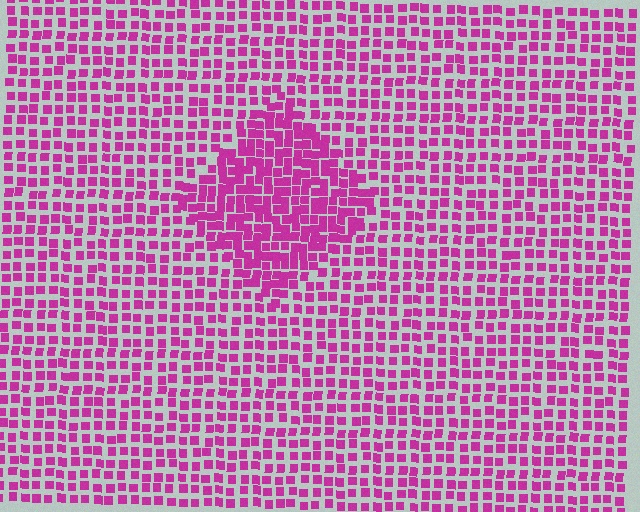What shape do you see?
I see a diamond.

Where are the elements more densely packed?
The elements are more densely packed inside the diamond boundary.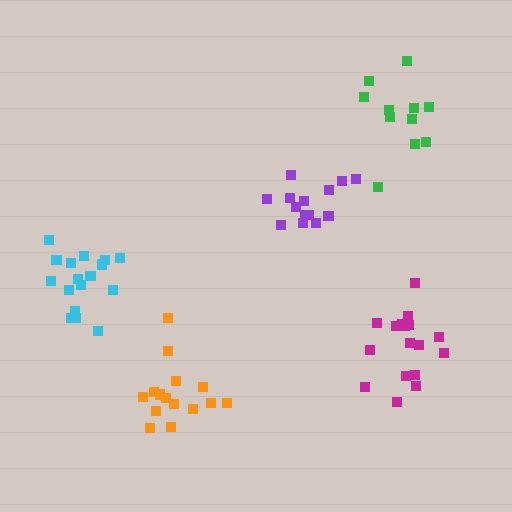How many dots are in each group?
Group 1: 14 dots, Group 2: 17 dots, Group 3: 15 dots, Group 4: 11 dots, Group 5: 17 dots (74 total).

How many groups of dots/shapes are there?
There are 5 groups.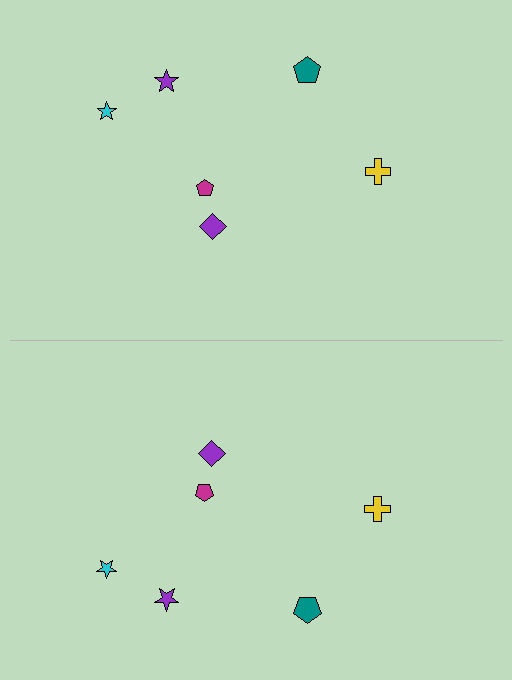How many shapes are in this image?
There are 12 shapes in this image.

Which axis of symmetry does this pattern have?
The pattern has a horizontal axis of symmetry running through the center of the image.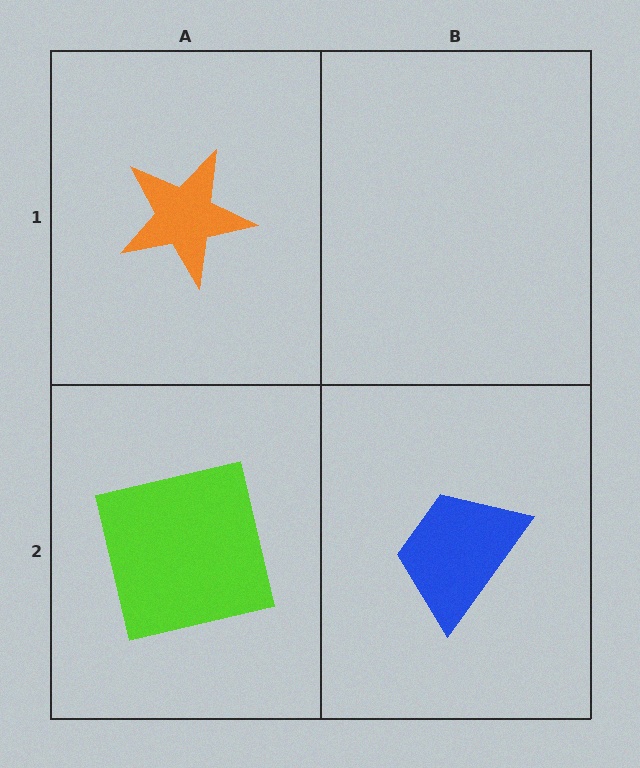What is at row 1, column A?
An orange star.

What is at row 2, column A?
A lime square.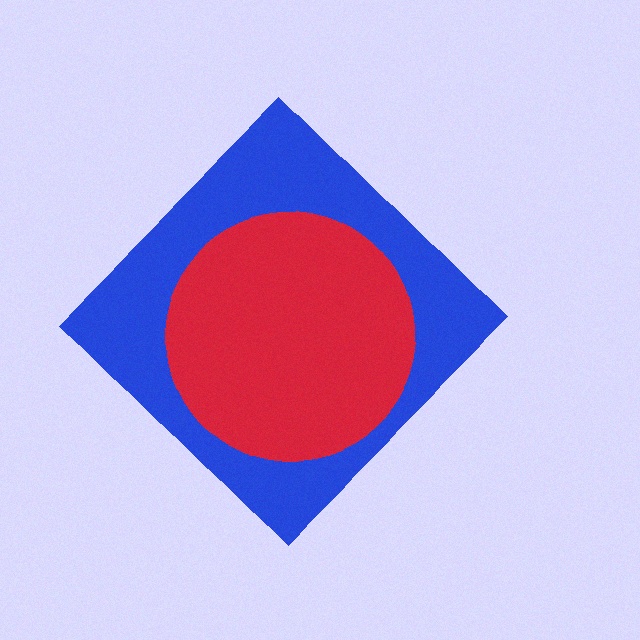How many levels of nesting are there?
2.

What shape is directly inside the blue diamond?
The red circle.